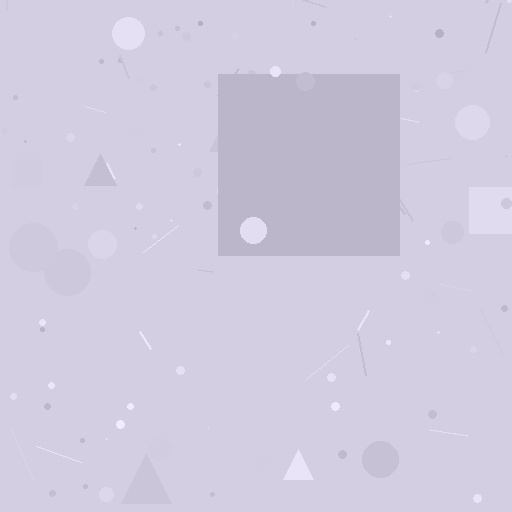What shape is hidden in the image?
A square is hidden in the image.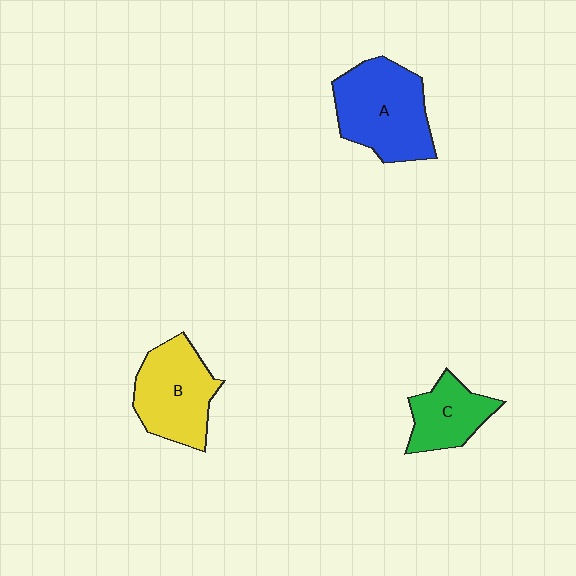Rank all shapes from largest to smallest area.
From largest to smallest: A (blue), B (yellow), C (green).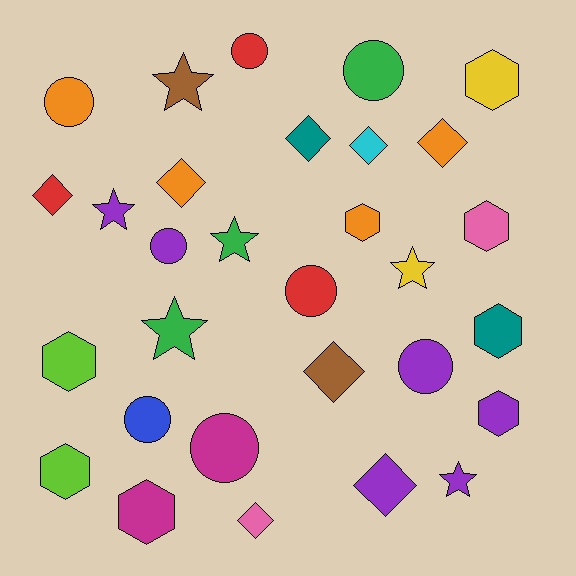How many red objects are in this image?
There are 3 red objects.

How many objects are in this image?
There are 30 objects.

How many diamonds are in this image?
There are 8 diamonds.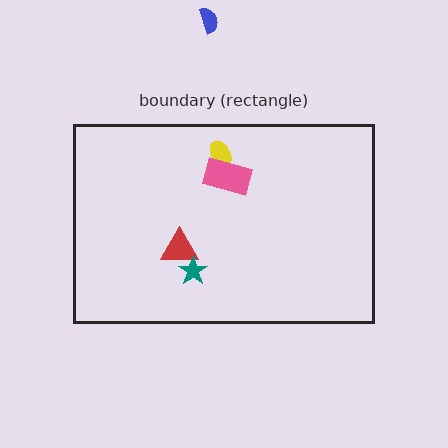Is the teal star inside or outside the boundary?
Inside.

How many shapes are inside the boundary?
4 inside, 1 outside.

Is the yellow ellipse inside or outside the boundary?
Inside.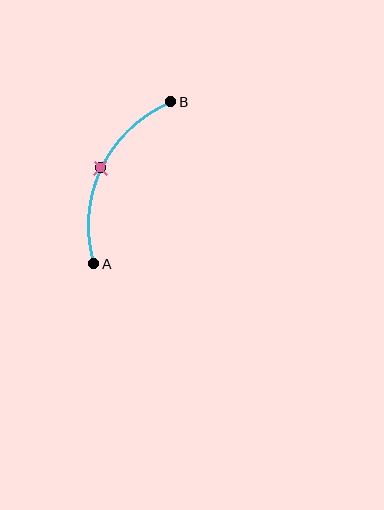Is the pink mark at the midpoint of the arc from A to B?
Yes. The pink mark lies on the arc at equal arc-length from both A and B — it is the arc midpoint.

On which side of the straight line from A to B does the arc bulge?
The arc bulges to the left of the straight line connecting A and B.